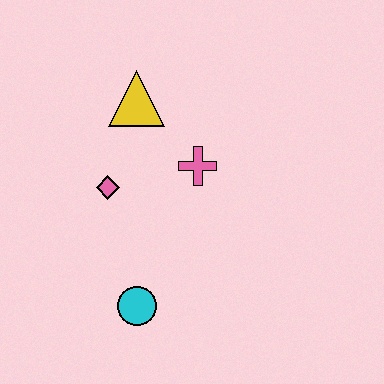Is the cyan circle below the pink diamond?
Yes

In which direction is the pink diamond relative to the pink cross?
The pink diamond is to the left of the pink cross.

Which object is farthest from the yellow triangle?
The cyan circle is farthest from the yellow triangle.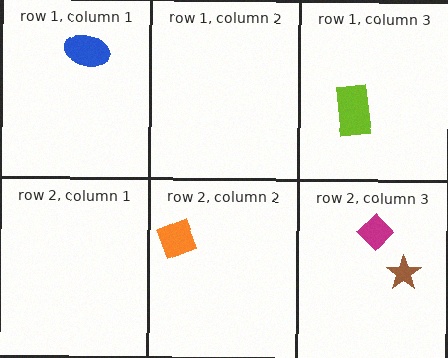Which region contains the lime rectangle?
The row 1, column 3 region.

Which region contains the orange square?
The row 2, column 2 region.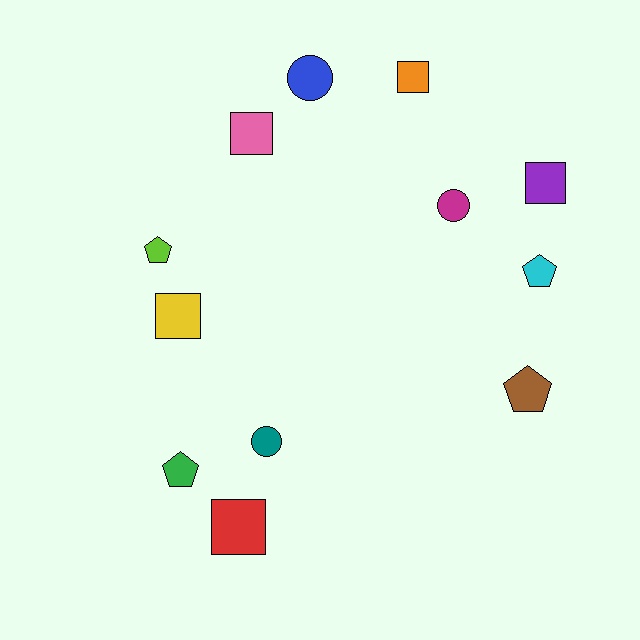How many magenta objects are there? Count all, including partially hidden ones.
There is 1 magenta object.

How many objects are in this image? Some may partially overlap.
There are 12 objects.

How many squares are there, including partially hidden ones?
There are 5 squares.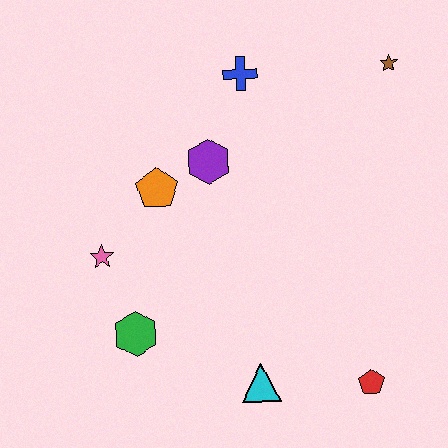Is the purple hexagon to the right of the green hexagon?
Yes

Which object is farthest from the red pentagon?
The blue cross is farthest from the red pentagon.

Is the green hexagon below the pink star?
Yes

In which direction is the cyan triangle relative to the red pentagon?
The cyan triangle is to the left of the red pentagon.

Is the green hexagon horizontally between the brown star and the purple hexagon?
No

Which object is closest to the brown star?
The blue cross is closest to the brown star.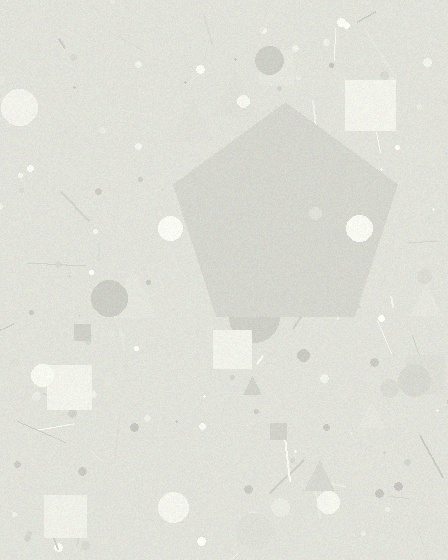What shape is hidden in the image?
A pentagon is hidden in the image.